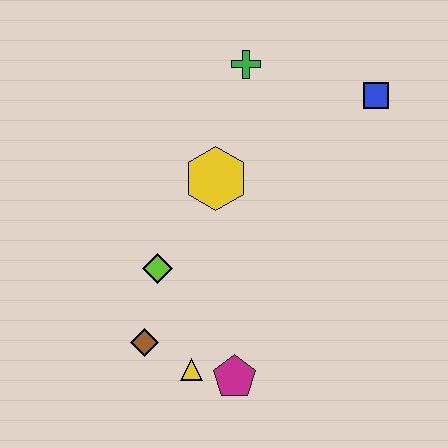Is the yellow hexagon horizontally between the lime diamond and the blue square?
Yes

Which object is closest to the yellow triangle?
The magenta pentagon is closest to the yellow triangle.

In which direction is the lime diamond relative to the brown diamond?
The lime diamond is above the brown diamond.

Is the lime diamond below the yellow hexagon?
Yes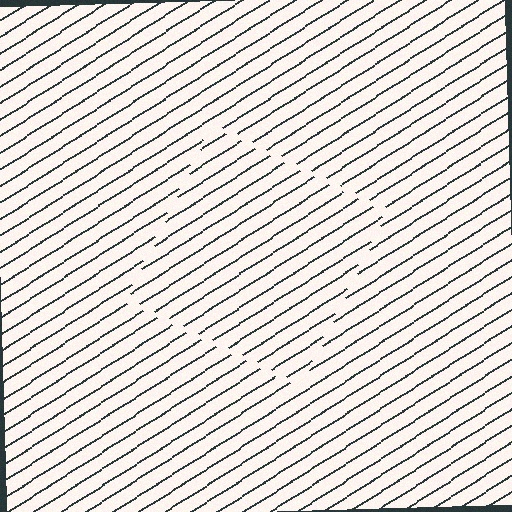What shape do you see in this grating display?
An illusory square. The interior of the shape contains the same grating, shifted by half a period — the contour is defined by the phase discontinuity where line-ends from the inner and outer gratings abut.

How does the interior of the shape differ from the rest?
The interior of the shape contains the same grating, shifted by half a period — the contour is defined by the phase discontinuity where line-ends from the inner and outer gratings abut.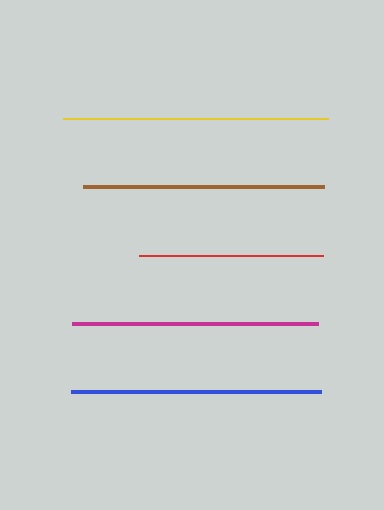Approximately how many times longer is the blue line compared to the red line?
The blue line is approximately 1.3 times the length of the red line.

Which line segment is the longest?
The yellow line is the longest at approximately 265 pixels.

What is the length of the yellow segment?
The yellow segment is approximately 265 pixels long.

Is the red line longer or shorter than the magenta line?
The magenta line is longer than the red line.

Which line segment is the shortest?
The red line is the shortest at approximately 185 pixels.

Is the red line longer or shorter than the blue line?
The blue line is longer than the red line.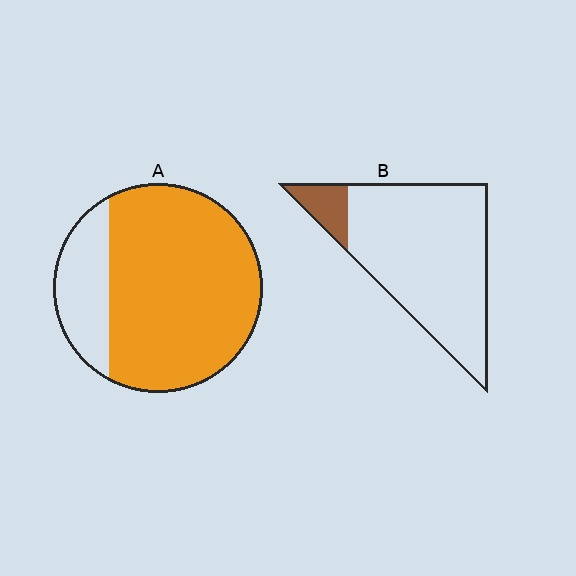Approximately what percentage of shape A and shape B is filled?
A is approximately 80% and B is approximately 10%.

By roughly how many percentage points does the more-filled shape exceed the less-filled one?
By roughly 65 percentage points (A over B).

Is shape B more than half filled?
No.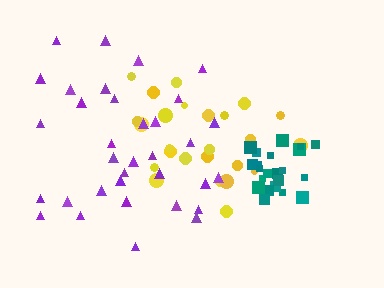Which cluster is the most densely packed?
Teal.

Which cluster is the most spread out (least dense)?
Purple.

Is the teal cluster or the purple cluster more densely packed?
Teal.